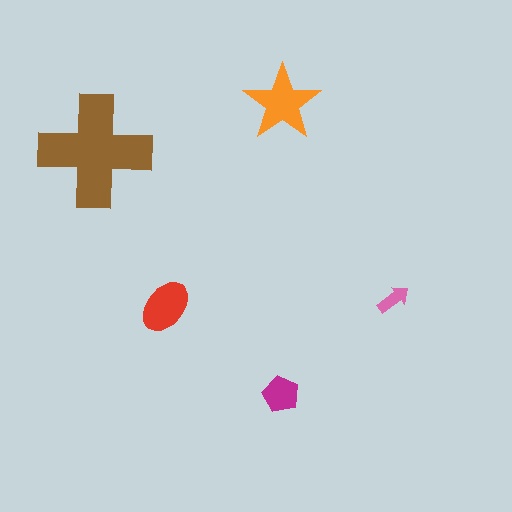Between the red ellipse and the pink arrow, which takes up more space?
The red ellipse.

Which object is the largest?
The brown cross.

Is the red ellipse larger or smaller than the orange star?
Smaller.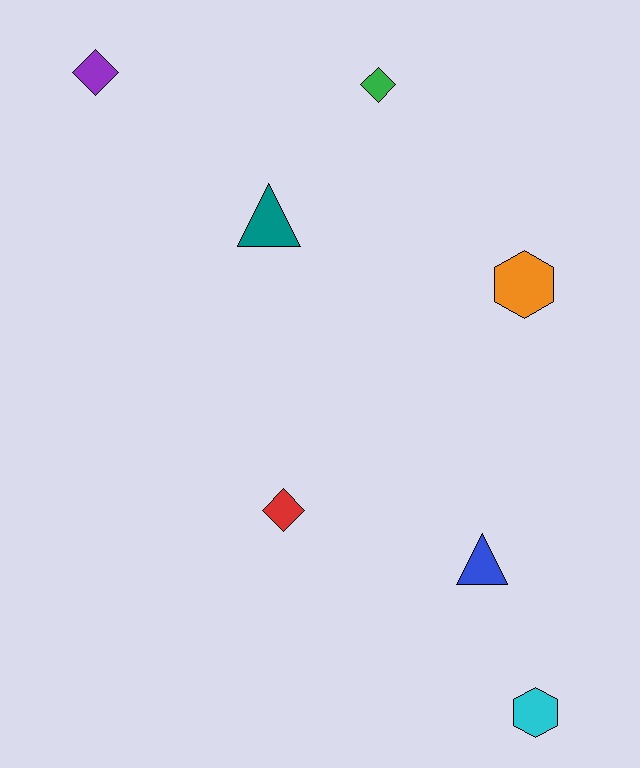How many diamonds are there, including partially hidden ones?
There are 3 diamonds.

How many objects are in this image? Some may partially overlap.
There are 7 objects.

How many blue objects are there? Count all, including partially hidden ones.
There is 1 blue object.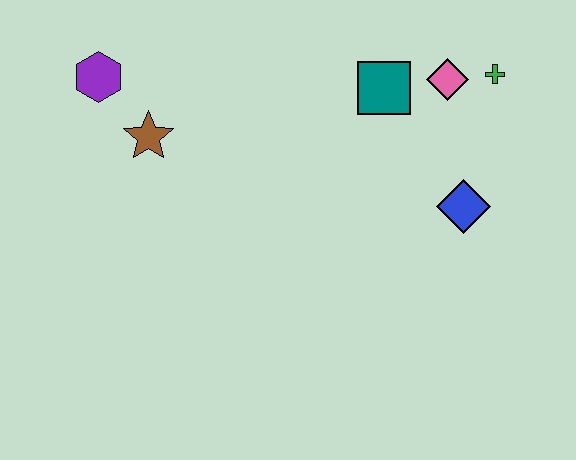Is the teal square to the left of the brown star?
No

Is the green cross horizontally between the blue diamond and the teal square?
No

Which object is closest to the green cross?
The pink diamond is closest to the green cross.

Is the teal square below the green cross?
Yes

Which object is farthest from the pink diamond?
The purple hexagon is farthest from the pink diamond.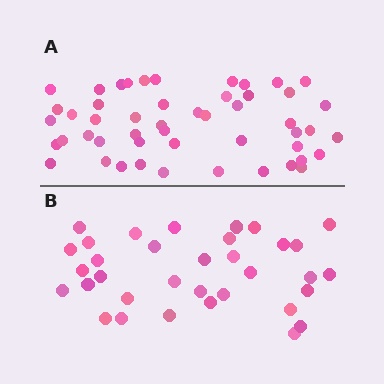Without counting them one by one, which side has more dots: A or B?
Region A (the top region) has more dots.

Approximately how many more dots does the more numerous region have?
Region A has approximately 15 more dots than region B.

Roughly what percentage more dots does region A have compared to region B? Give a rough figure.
About 45% more.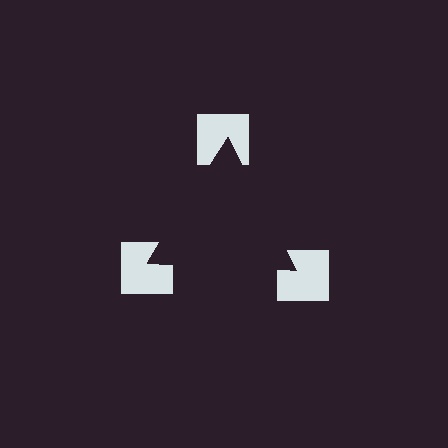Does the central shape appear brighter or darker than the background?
It typically appears slightly darker than the background, even though no actual brightness change is drawn.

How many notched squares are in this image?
There are 3 — one at each vertex of the illusory triangle.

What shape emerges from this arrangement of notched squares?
An illusory triangle — its edges are inferred from the aligned wedge cuts in the notched squares, not physically drawn.